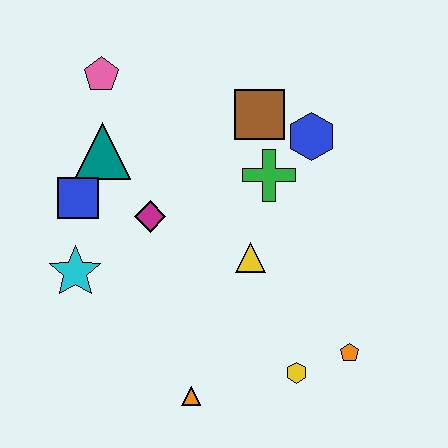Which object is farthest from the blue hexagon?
The orange triangle is farthest from the blue hexagon.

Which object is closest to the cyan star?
The blue square is closest to the cyan star.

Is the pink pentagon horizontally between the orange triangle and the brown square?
No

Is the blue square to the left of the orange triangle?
Yes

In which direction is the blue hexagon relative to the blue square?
The blue hexagon is to the right of the blue square.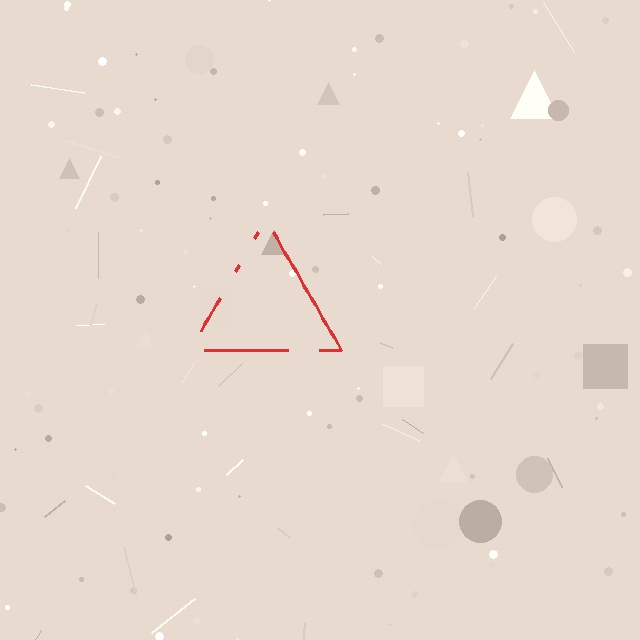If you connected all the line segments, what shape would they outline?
They would outline a triangle.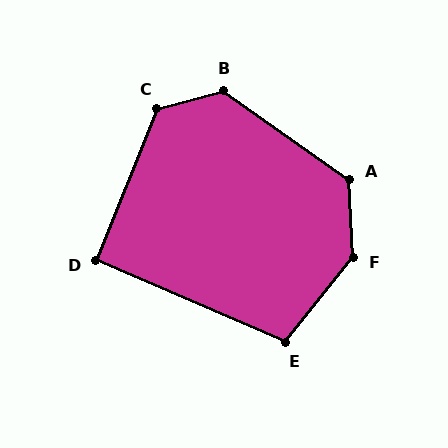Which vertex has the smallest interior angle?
D, at approximately 92 degrees.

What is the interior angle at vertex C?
Approximately 127 degrees (obtuse).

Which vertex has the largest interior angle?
F, at approximately 139 degrees.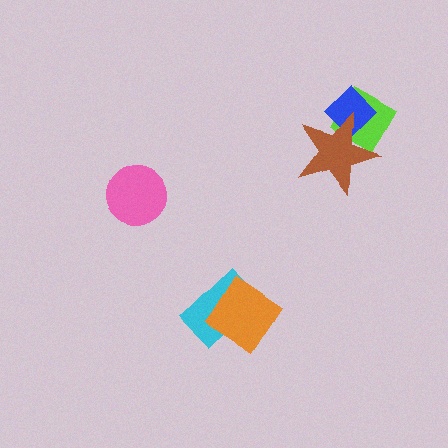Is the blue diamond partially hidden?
Yes, it is partially covered by another shape.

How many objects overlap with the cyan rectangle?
1 object overlaps with the cyan rectangle.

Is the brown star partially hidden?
No, no other shape covers it.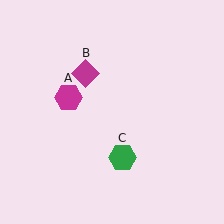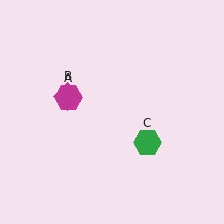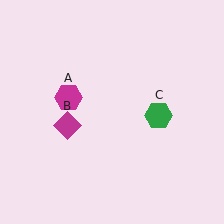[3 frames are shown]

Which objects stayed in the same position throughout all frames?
Magenta hexagon (object A) remained stationary.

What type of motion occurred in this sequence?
The magenta diamond (object B), green hexagon (object C) rotated counterclockwise around the center of the scene.